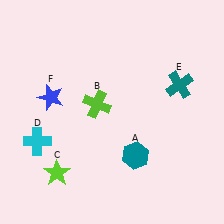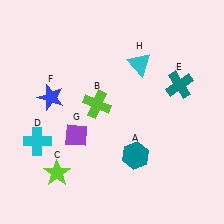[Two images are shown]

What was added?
A purple diamond (G), a cyan triangle (H) were added in Image 2.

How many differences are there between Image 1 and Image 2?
There are 2 differences between the two images.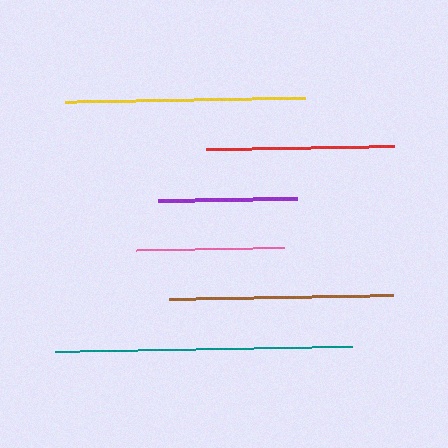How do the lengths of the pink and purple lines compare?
The pink and purple lines are approximately the same length.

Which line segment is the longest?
The teal line is the longest at approximately 297 pixels.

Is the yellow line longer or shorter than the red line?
The yellow line is longer than the red line.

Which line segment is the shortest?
The purple line is the shortest at approximately 138 pixels.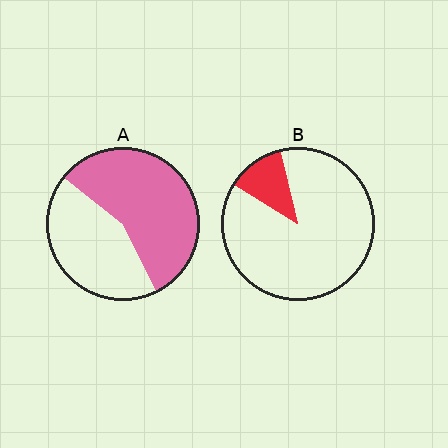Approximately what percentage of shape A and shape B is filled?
A is approximately 55% and B is approximately 15%.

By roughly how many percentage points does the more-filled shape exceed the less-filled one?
By roughly 45 percentage points (A over B).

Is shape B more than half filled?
No.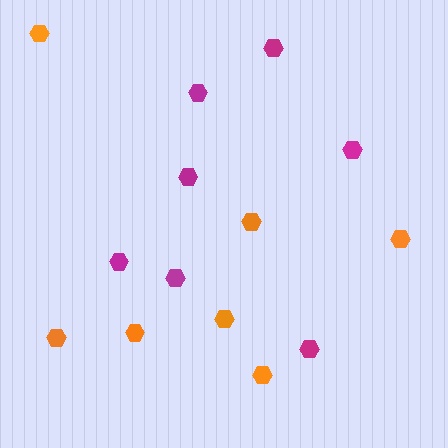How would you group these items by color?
There are 2 groups: one group of orange hexagons (7) and one group of magenta hexagons (7).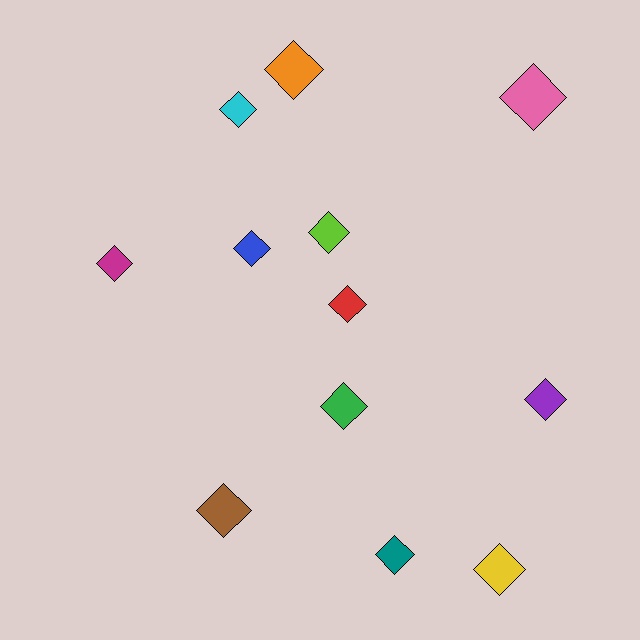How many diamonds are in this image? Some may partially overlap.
There are 12 diamonds.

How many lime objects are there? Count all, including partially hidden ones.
There is 1 lime object.